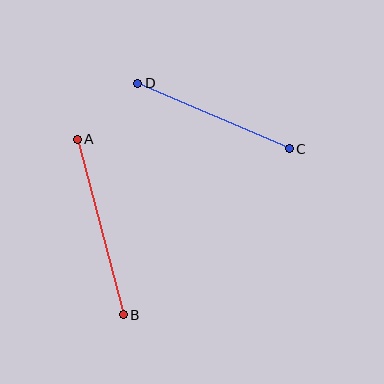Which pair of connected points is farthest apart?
Points A and B are farthest apart.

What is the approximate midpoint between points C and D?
The midpoint is at approximately (214, 116) pixels.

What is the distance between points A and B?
The distance is approximately 182 pixels.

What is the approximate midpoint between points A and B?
The midpoint is at approximately (100, 227) pixels.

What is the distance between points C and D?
The distance is approximately 165 pixels.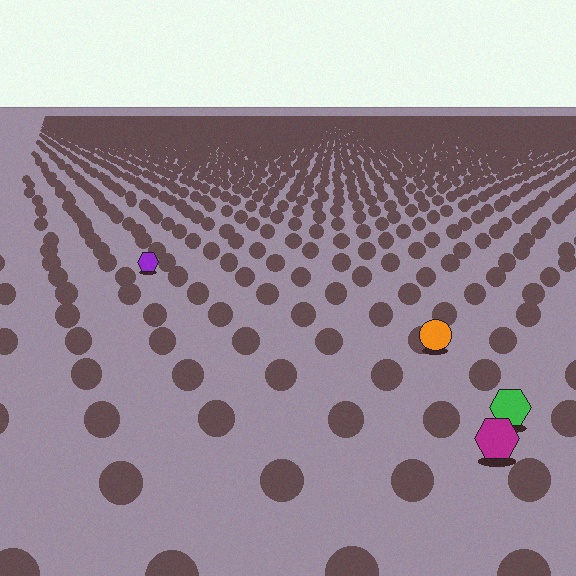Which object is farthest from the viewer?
The purple hexagon is farthest from the viewer. It appears smaller and the ground texture around it is denser.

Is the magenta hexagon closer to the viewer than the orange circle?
Yes. The magenta hexagon is closer — you can tell from the texture gradient: the ground texture is coarser near it.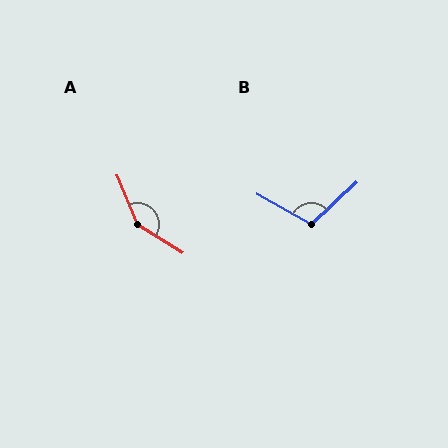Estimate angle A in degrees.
Approximately 146 degrees.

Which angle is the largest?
A, at approximately 146 degrees.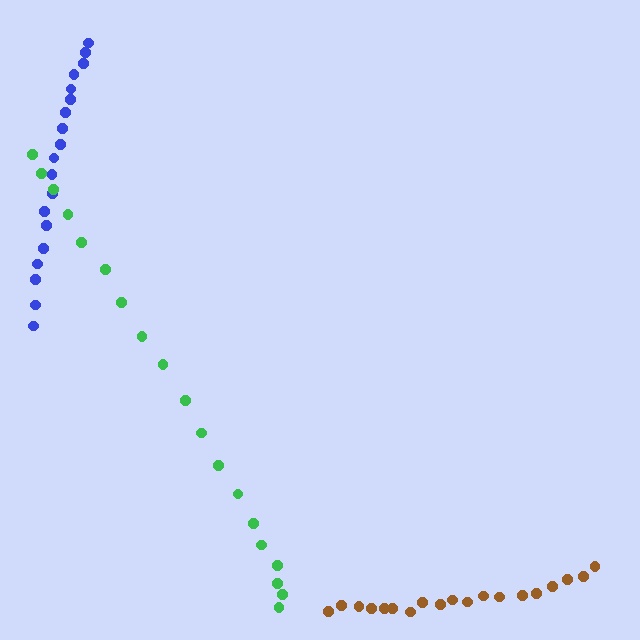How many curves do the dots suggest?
There are 3 distinct paths.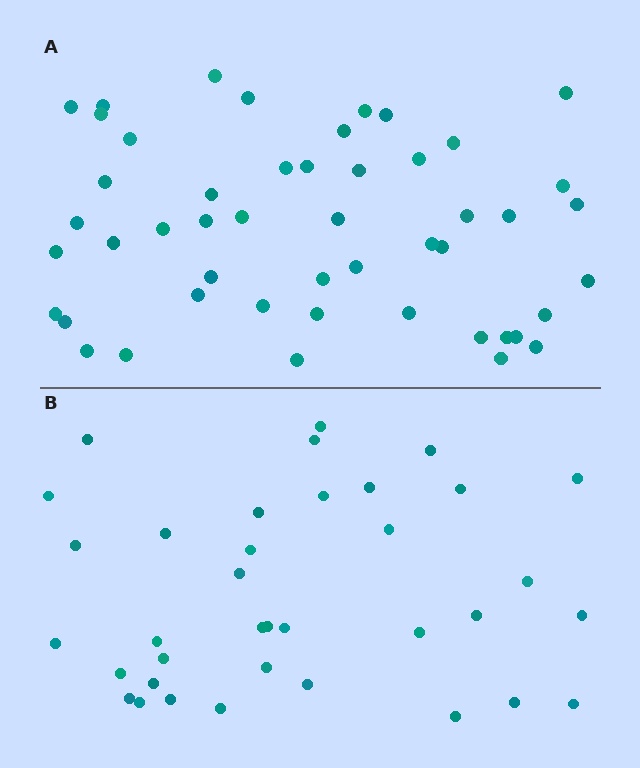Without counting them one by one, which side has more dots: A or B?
Region A (the top region) has more dots.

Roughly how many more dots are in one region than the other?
Region A has approximately 15 more dots than region B.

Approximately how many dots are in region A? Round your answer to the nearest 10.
About 50 dots. (The exact count is 49, which rounds to 50.)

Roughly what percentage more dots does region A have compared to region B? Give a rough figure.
About 35% more.